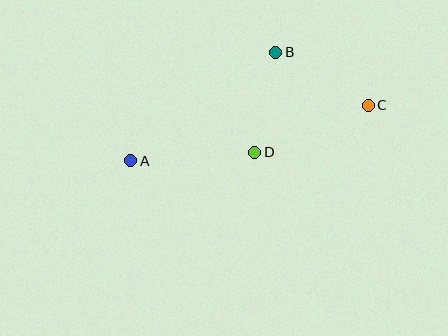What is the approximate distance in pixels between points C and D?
The distance between C and D is approximately 123 pixels.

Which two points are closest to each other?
Points B and D are closest to each other.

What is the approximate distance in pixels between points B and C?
The distance between B and C is approximately 106 pixels.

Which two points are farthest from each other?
Points A and C are farthest from each other.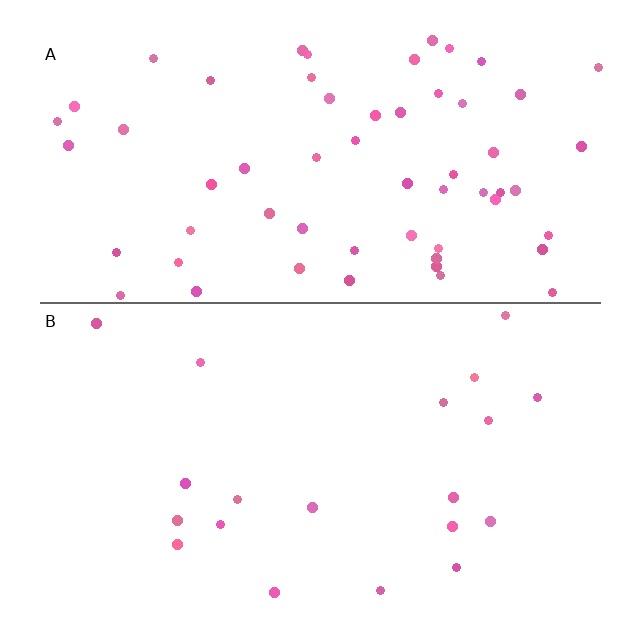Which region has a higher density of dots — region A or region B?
A (the top).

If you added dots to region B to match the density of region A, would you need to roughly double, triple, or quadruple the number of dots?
Approximately triple.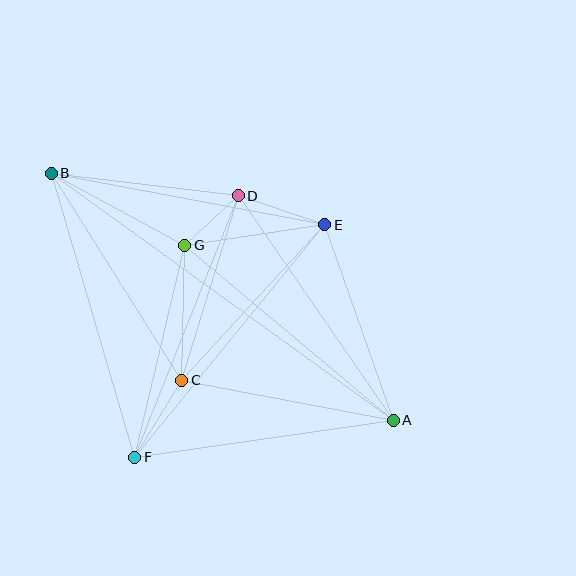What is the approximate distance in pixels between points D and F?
The distance between D and F is approximately 281 pixels.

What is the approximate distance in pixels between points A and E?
The distance between A and E is approximately 207 pixels.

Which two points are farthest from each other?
Points A and B are farthest from each other.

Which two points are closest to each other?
Points D and G are closest to each other.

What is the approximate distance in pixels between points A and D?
The distance between A and D is approximately 273 pixels.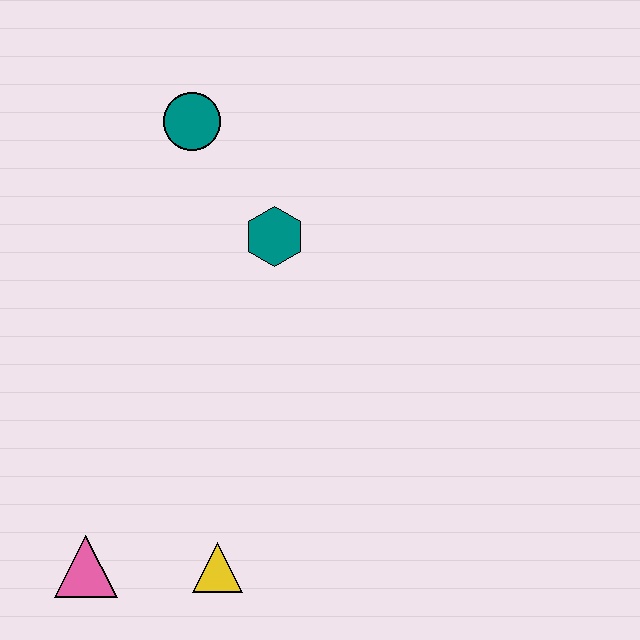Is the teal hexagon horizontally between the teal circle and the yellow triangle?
No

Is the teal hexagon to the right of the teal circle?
Yes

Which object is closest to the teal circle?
The teal hexagon is closest to the teal circle.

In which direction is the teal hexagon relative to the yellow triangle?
The teal hexagon is above the yellow triangle.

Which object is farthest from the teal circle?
The pink triangle is farthest from the teal circle.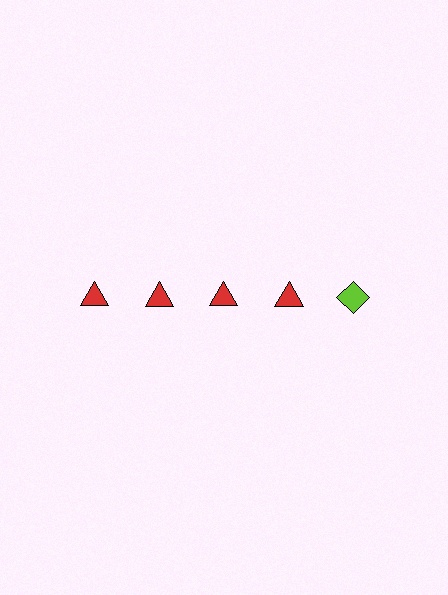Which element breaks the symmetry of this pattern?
The lime diamond in the top row, rightmost column breaks the symmetry. All other shapes are red triangles.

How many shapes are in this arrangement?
There are 5 shapes arranged in a grid pattern.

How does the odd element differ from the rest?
It differs in both color (lime instead of red) and shape (diamond instead of triangle).